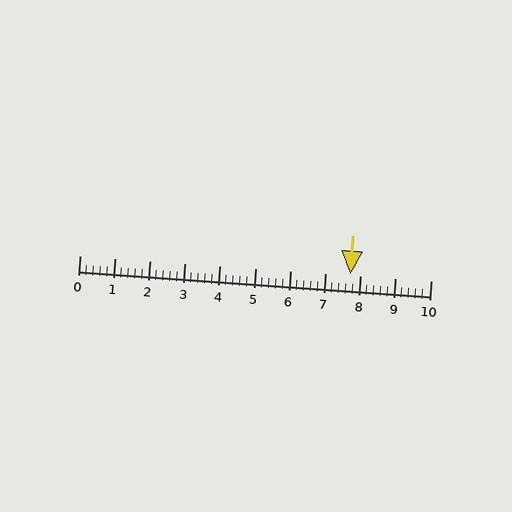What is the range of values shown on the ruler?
The ruler shows values from 0 to 10.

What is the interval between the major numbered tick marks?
The major tick marks are spaced 1 units apart.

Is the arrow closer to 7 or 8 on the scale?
The arrow is closer to 8.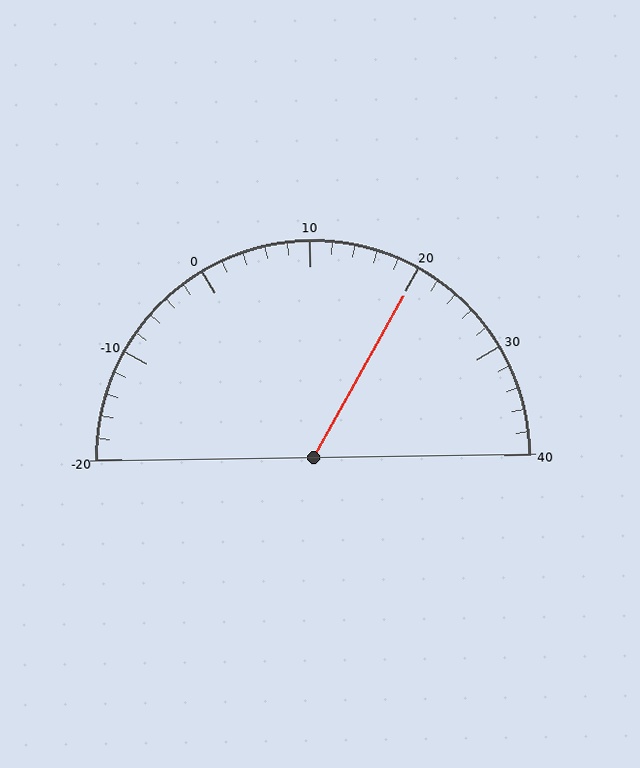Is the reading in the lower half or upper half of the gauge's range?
The reading is in the upper half of the range (-20 to 40).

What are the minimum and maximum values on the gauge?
The gauge ranges from -20 to 40.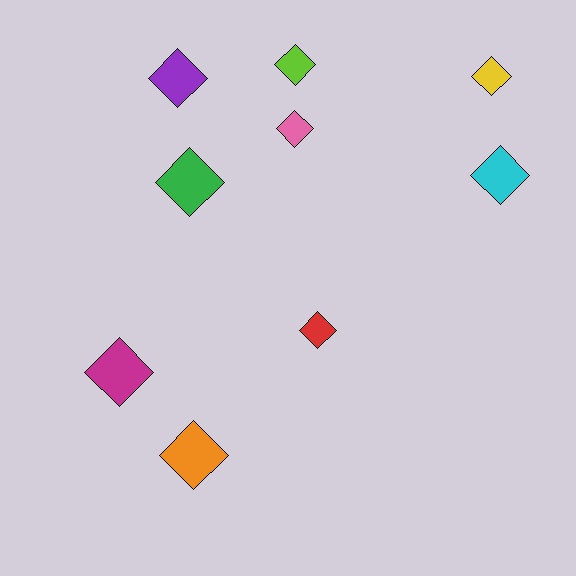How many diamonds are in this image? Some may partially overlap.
There are 9 diamonds.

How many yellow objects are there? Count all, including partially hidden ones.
There is 1 yellow object.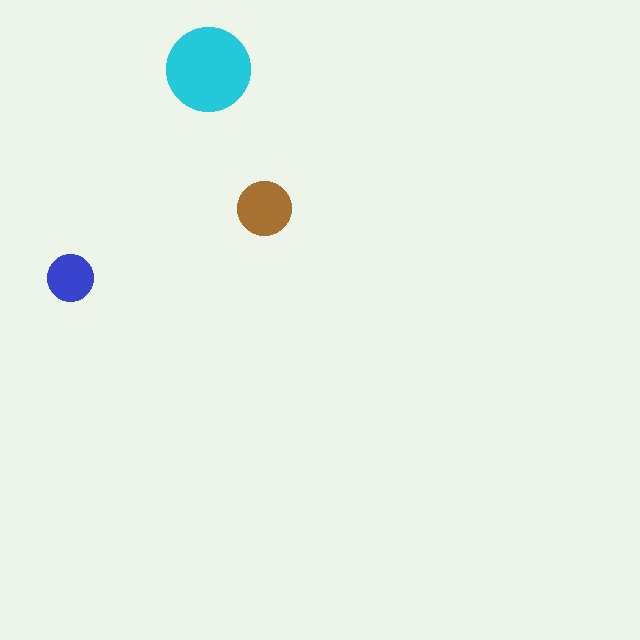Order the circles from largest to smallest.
the cyan one, the brown one, the blue one.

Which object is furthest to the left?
The blue circle is leftmost.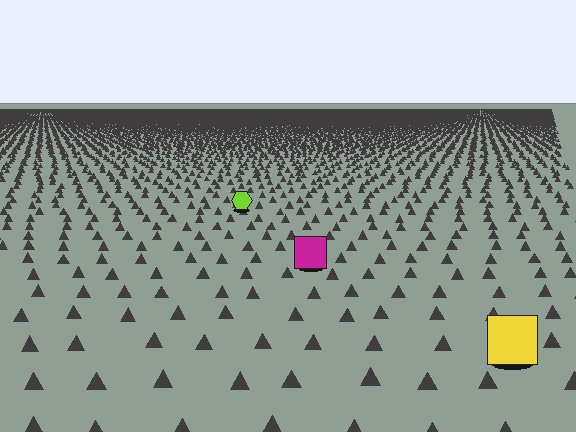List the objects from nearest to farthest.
From nearest to farthest: the yellow square, the magenta square, the lime hexagon.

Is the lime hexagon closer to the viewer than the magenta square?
No. The magenta square is closer — you can tell from the texture gradient: the ground texture is coarser near it.